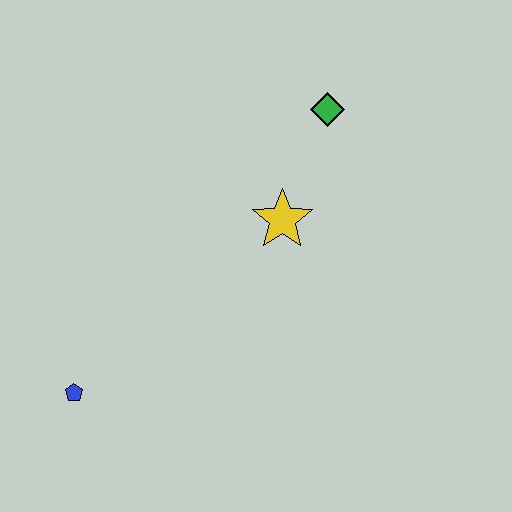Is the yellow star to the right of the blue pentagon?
Yes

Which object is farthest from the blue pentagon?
The green diamond is farthest from the blue pentagon.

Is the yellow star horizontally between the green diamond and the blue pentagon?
Yes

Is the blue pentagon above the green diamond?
No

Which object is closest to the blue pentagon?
The yellow star is closest to the blue pentagon.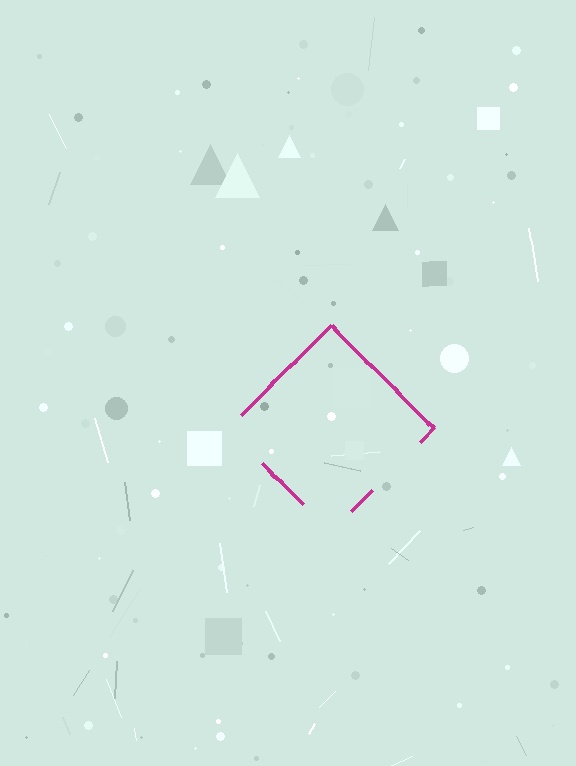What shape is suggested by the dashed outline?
The dashed outline suggests a diamond.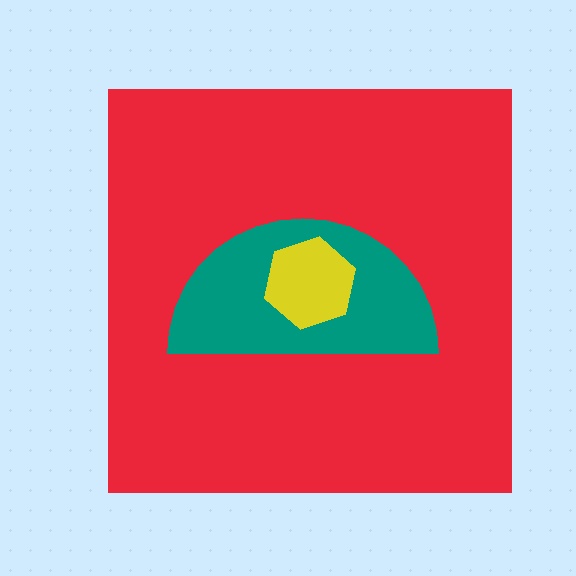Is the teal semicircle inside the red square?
Yes.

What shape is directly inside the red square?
The teal semicircle.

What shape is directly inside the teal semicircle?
The yellow hexagon.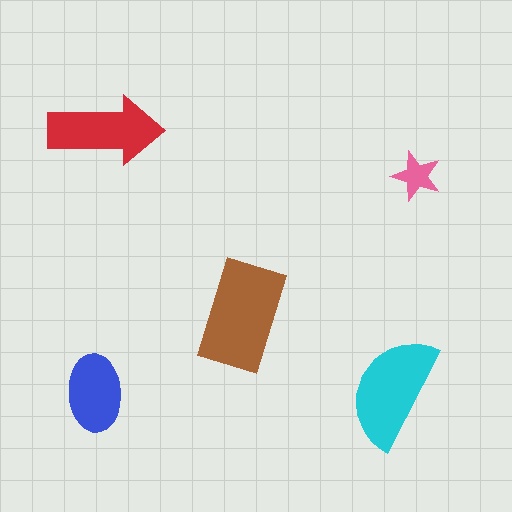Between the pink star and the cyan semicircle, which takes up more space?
The cyan semicircle.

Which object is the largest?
The brown rectangle.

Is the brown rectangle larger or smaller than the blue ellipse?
Larger.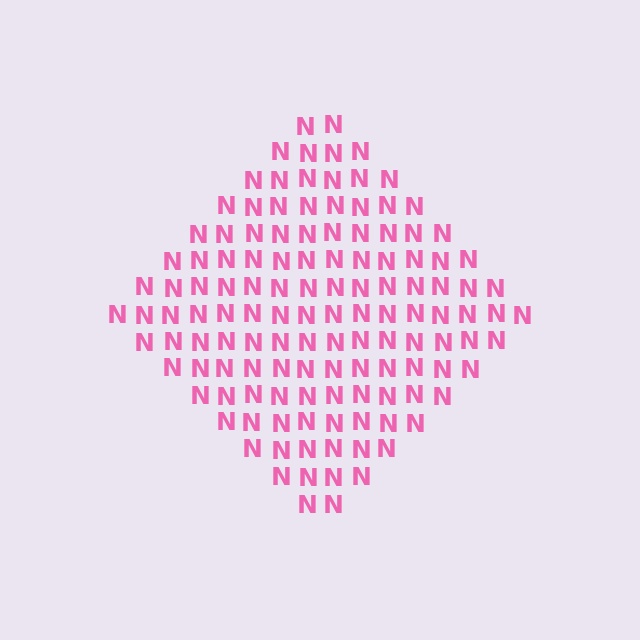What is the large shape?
The large shape is a diamond.